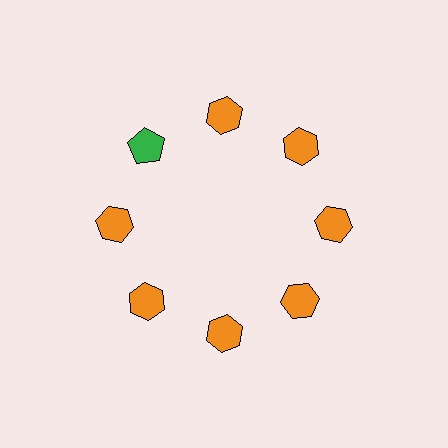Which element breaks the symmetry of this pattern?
The green pentagon at roughly the 10 o'clock position breaks the symmetry. All other shapes are orange hexagons.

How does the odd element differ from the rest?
It differs in both color (green instead of orange) and shape (pentagon instead of hexagon).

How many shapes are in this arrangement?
There are 8 shapes arranged in a ring pattern.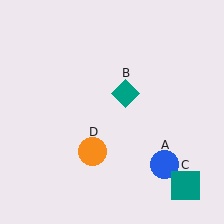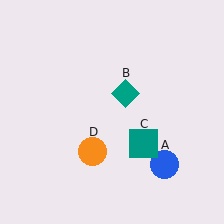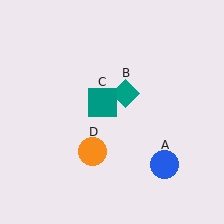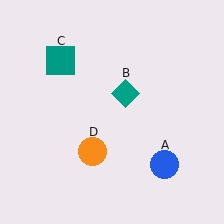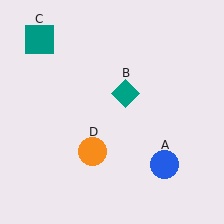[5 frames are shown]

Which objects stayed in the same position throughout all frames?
Blue circle (object A) and teal diamond (object B) and orange circle (object D) remained stationary.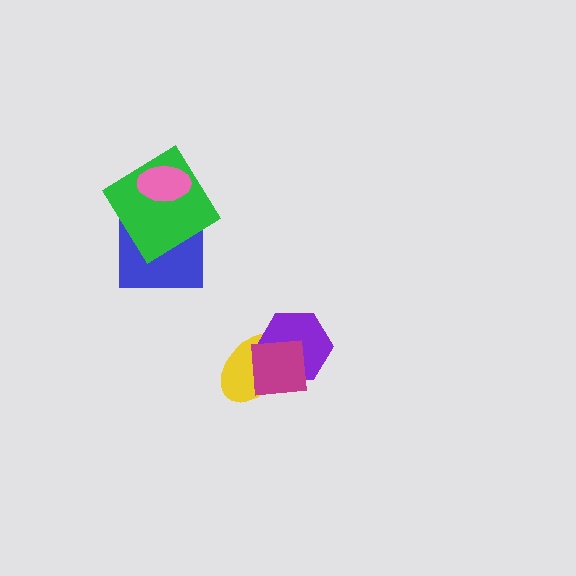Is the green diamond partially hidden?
Yes, it is partially covered by another shape.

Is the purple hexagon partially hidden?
Yes, it is partially covered by another shape.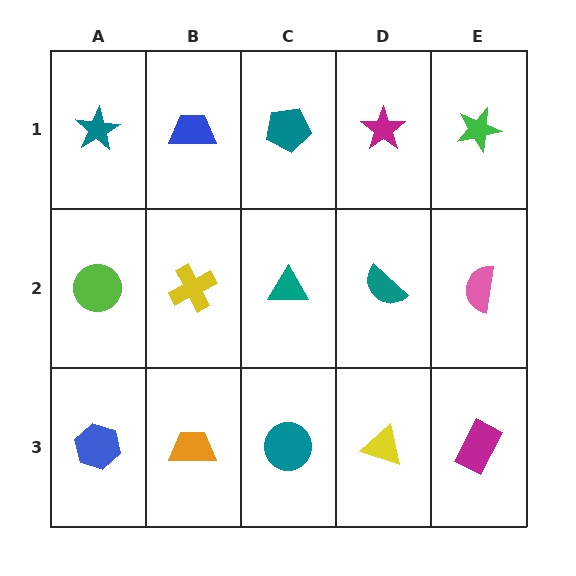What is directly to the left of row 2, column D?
A teal triangle.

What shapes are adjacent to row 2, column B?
A blue trapezoid (row 1, column B), an orange trapezoid (row 3, column B), a lime circle (row 2, column A), a teal triangle (row 2, column C).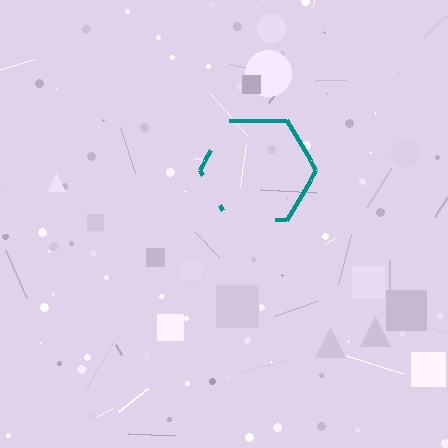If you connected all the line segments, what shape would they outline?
They would outline a hexagon.